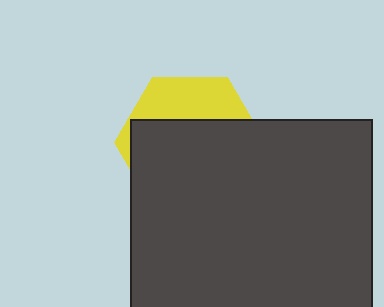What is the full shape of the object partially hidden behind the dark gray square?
The partially hidden object is a yellow hexagon.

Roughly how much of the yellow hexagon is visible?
A small part of it is visible (roughly 31%).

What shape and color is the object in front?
The object in front is a dark gray square.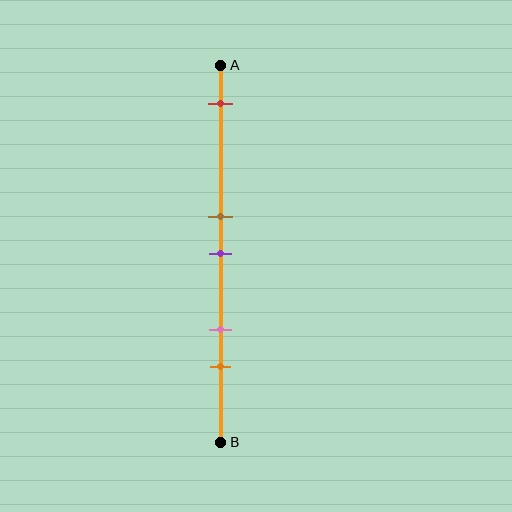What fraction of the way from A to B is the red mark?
The red mark is approximately 10% (0.1) of the way from A to B.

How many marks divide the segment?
There are 5 marks dividing the segment.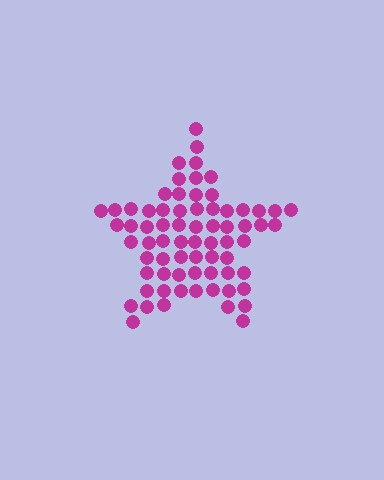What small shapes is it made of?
It is made of small circles.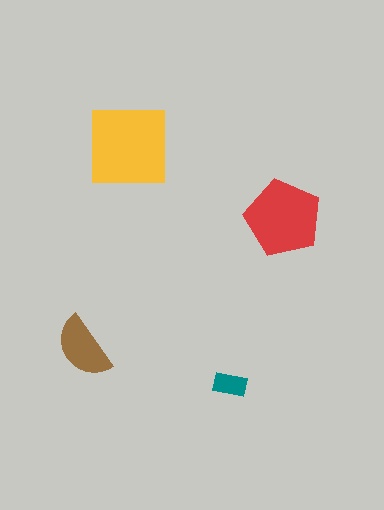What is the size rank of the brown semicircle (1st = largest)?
3rd.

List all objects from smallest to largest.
The teal rectangle, the brown semicircle, the red pentagon, the yellow square.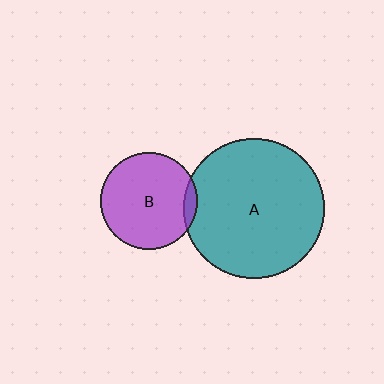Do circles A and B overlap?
Yes.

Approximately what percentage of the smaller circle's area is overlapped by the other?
Approximately 5%.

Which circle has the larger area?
Circle A (teal).